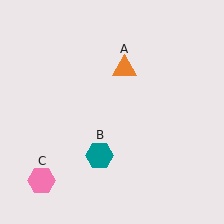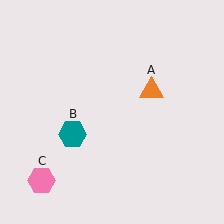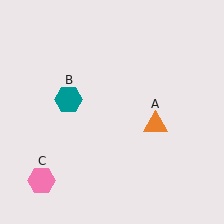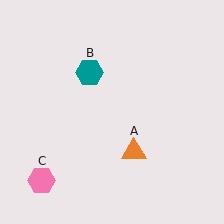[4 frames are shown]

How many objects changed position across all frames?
2 objects changed position: orange triangle (object A), teal hexagon (object B).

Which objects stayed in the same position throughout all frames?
Pink hexagon (object C) remained stationary.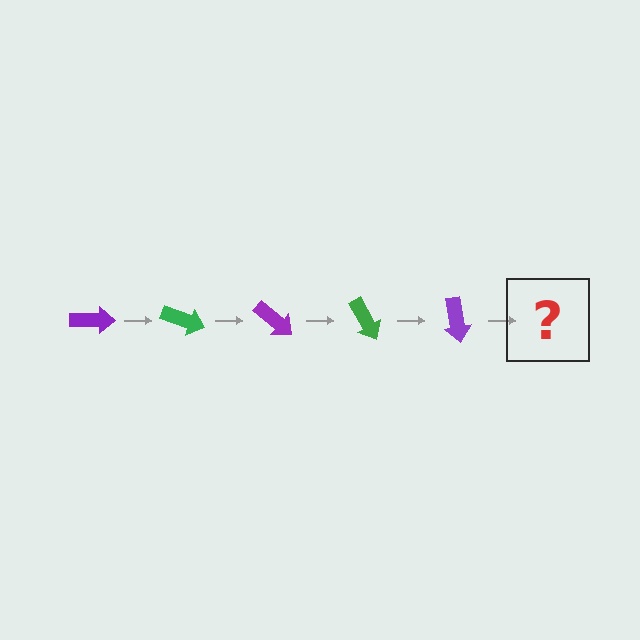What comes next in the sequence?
The next element should be a green arrow, rotated 100 degrees from the start.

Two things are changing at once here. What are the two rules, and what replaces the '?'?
The two rules are that it rotates 20 degrees each step and the color cycles through purple and green. The '?' should be a green arrow, rotated 100 degrees from the start.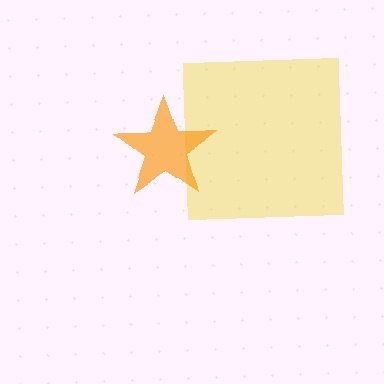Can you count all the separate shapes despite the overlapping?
Yes, there are 2 separate shapes.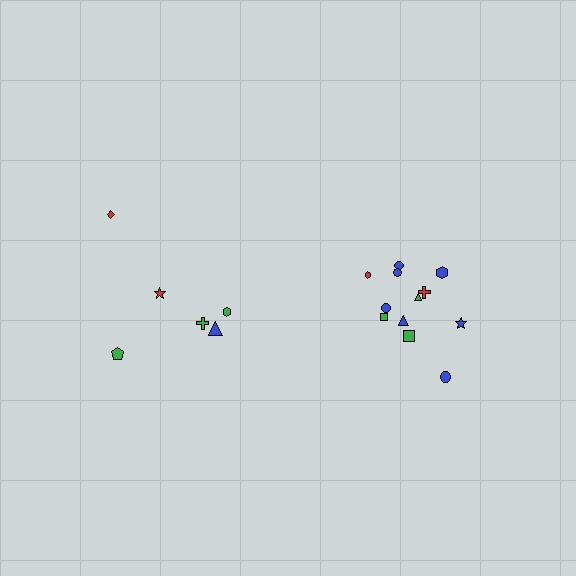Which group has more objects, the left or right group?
The right group.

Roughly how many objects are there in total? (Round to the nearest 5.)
Roughly 20 objects in total.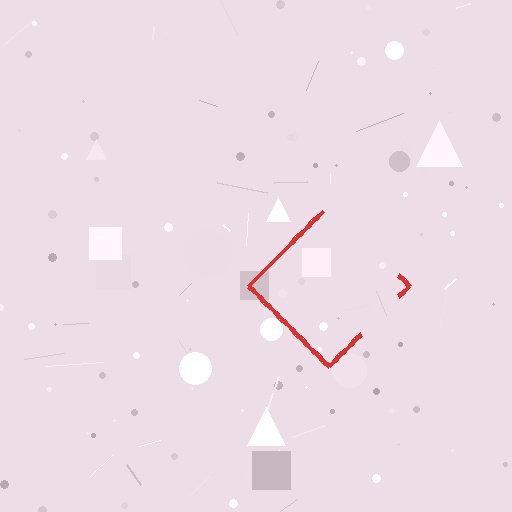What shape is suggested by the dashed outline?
The dashed outline suggests a diamond.